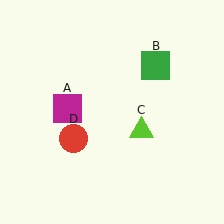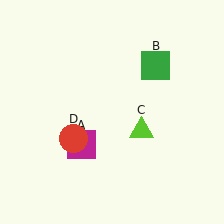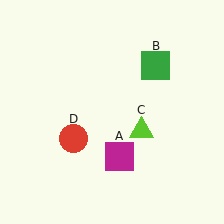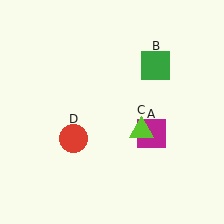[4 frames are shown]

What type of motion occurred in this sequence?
The magenta square (object A) rotated counterclockwise around the center of the scene.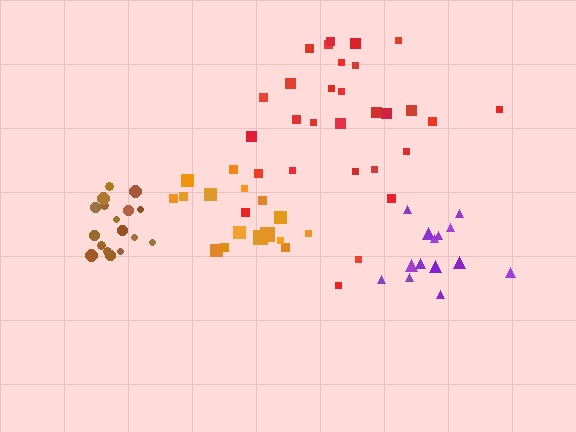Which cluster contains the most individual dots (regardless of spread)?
Red (29).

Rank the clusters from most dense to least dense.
brown, purple, orange, red.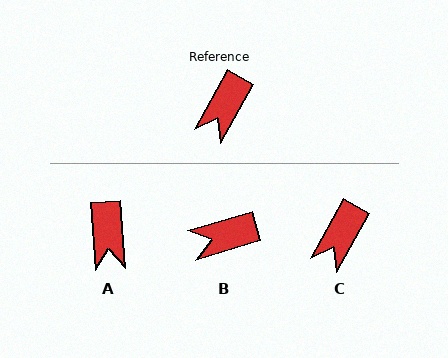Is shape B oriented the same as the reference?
No, it is off by about 44 degrees.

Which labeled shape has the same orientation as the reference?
C.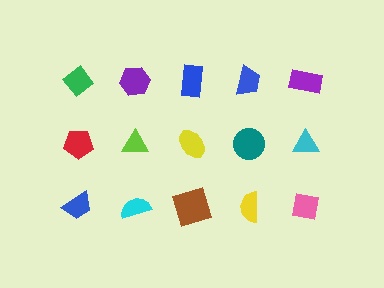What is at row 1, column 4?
A blue trapezoid.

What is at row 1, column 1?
A green diamond.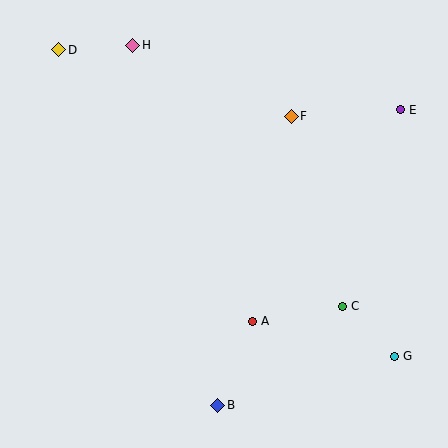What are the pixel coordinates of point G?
Point G is at (394, 356).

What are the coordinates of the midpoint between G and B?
The midpoint between G and B is at (306, 381).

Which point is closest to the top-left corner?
Point D is closest to the top-left corner.